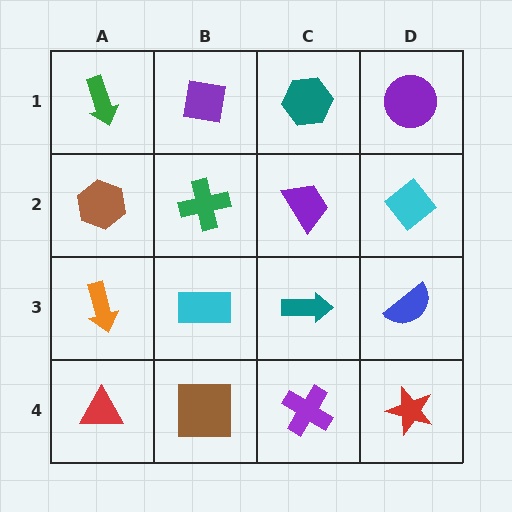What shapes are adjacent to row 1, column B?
A green cross (row 2, column B), a green arrow (row 1, column A), a teal hexagon (row 1, column C).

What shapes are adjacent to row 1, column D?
A cyan diamond (row 2, column D), a teal hexagon (row 1, column C).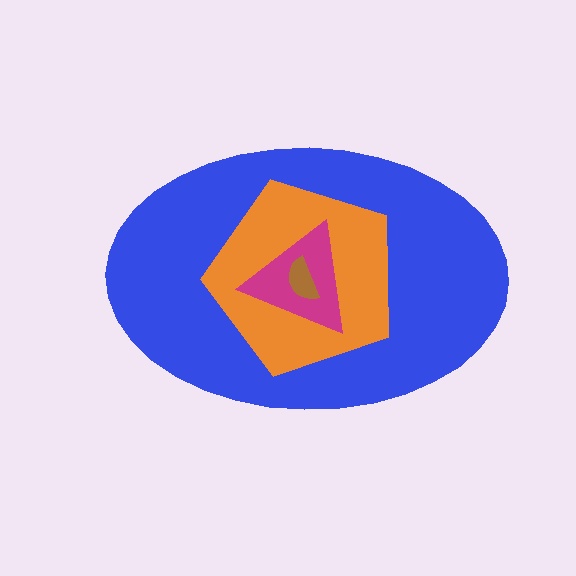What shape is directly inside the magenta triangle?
The brown semicircle.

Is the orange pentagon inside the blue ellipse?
Yes.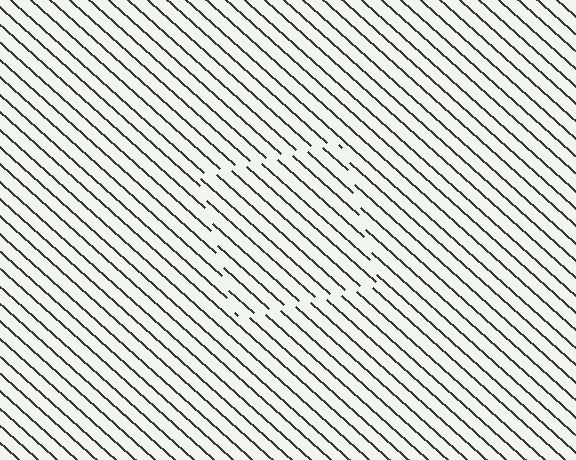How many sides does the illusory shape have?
4 sides — the line-ends trace a square.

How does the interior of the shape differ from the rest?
The interior of the shape contains the same grating, shifted by half a period — the contour is defined by the phase discontinuity where line-ends from the inner and outer gratings abut.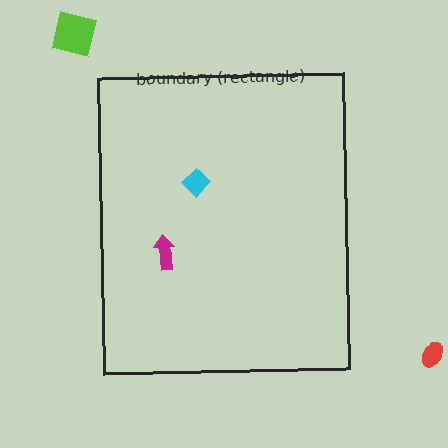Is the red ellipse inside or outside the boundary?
Outside.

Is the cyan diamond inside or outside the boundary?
Inside.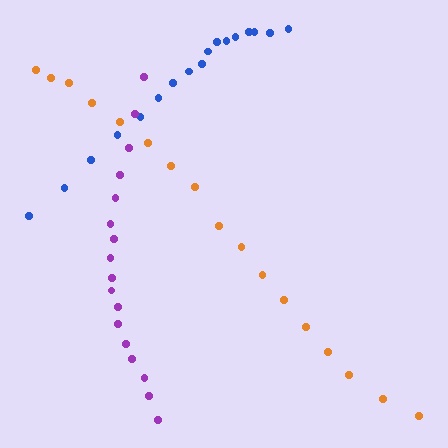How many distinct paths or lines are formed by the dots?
There are 3 distinct paths.